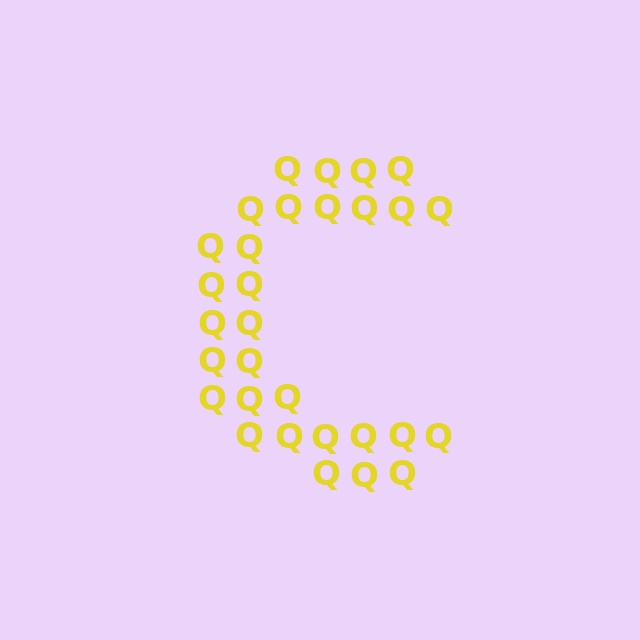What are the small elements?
The small elements are letter Q's.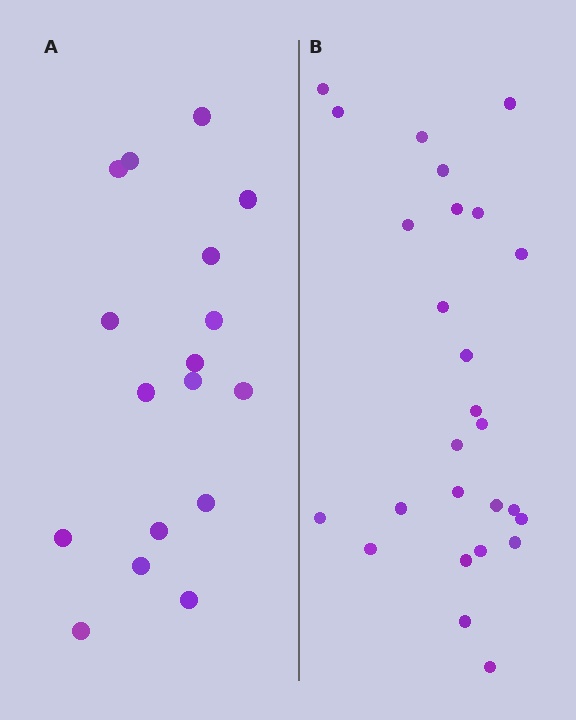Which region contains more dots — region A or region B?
Region B (the right region) has more dots.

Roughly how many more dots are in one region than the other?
Region B has roughly 8 or so more dots than region A.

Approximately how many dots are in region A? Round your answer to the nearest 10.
About 20 dots. (The exact count is 17, which rounds to 20.)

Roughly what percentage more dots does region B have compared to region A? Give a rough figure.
About 55% more.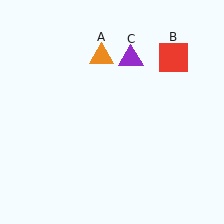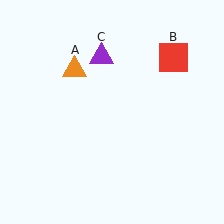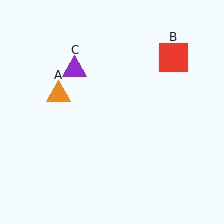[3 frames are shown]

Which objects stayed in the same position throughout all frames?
Red square (object B) remained stationary.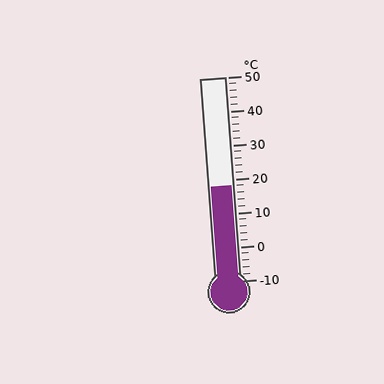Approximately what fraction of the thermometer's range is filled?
The thermometer is filled to approximately 45% of its range.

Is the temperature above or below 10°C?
The temperature is above 10°C.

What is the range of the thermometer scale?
The thermometer scale ranges from -10°C to 50°C.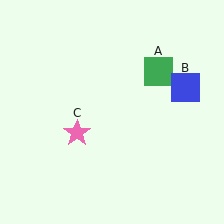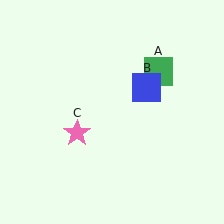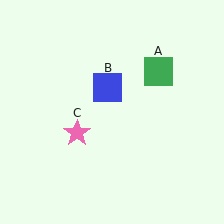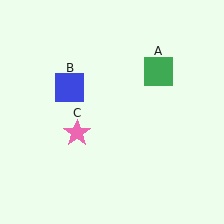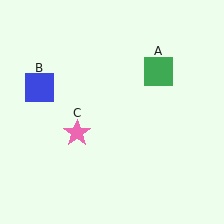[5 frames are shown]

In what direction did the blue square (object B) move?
The blue square (object B) moved left.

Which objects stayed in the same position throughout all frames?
Green square (object A) and pink star (object C) remained stationary.